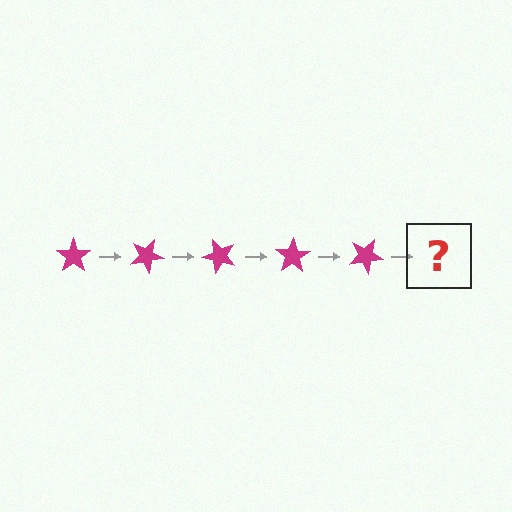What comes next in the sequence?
The next element should be a magenta star rotated 125 degrees.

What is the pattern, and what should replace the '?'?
The pattern is that the star rotates 25 degrees each step. The '?' should be a magenta star rotated 125 degrees.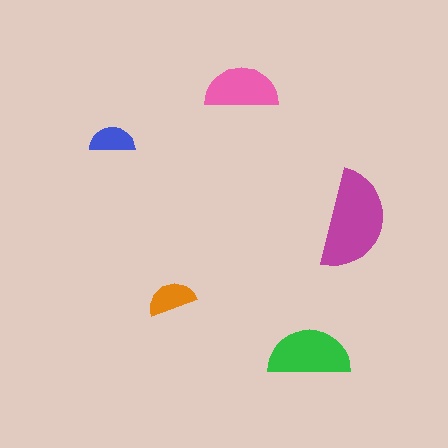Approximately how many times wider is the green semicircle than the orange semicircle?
About 1.5 times wider.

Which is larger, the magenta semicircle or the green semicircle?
The magenta one.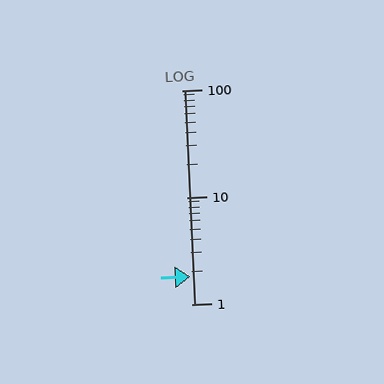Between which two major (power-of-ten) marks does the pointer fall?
The pointer is between 1 and 10.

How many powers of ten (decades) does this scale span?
The scale spans 2 decades, from 1 to 100.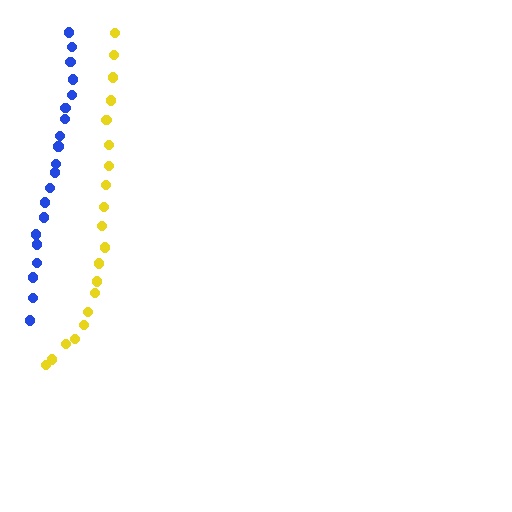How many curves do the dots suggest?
There are 2 distinct paths.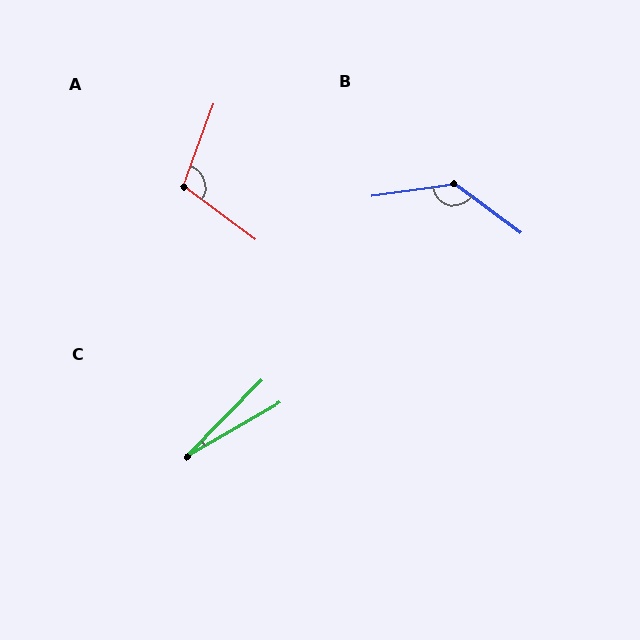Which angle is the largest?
B, at approximately 136 degrees.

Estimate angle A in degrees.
Approximately 107 degrees.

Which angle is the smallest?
C, at approximately 16 degrees.